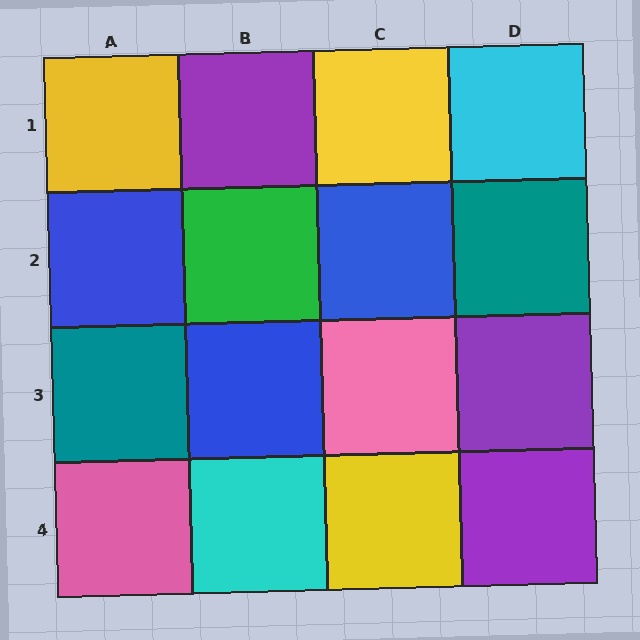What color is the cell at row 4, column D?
Purple.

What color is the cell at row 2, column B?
Green.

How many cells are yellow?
3 cells are yellow.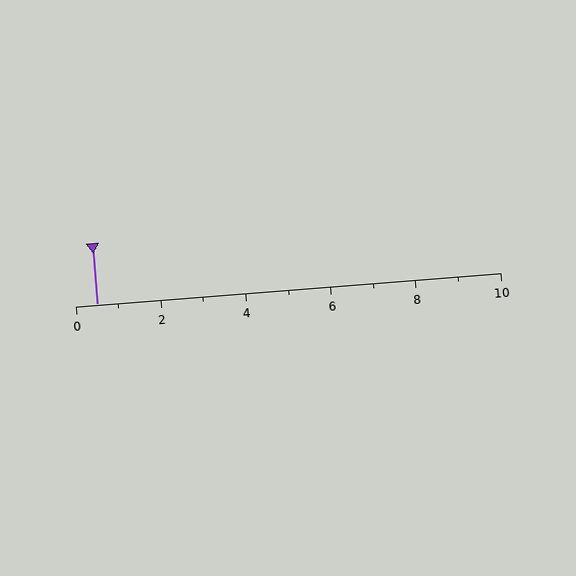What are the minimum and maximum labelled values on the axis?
The axis runs from 0 to 10.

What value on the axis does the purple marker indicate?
The marker indicates approximately 0.5.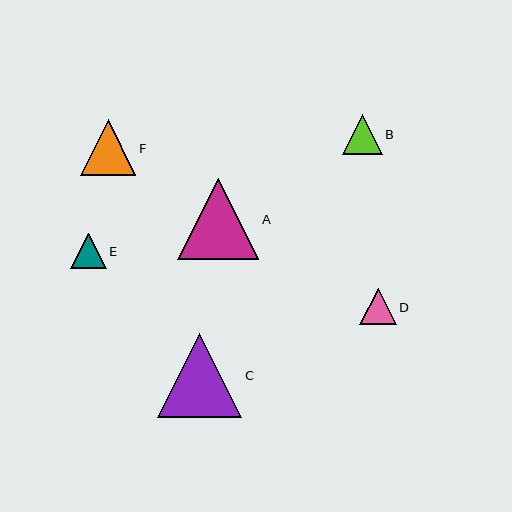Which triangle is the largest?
Triangle C is the largest with a size of approximately 84 pixels.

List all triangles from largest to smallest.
From largest to smallest: C, A, F, B, D, E.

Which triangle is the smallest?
Triangle E is the smallest with a size of approximately 35 pixels.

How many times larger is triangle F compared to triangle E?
Triangle F is approximately 1.6 times the size of triangle E.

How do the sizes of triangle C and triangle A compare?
Triangle C and triangle A are approximately the same size.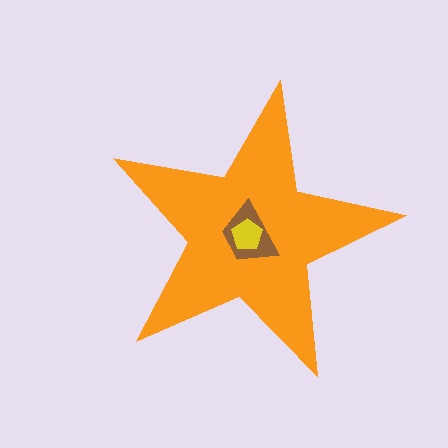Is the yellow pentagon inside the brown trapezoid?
Yes.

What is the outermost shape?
The orange star.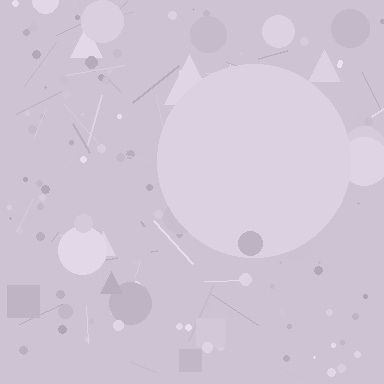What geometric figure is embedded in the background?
A circle is embedded in the background.